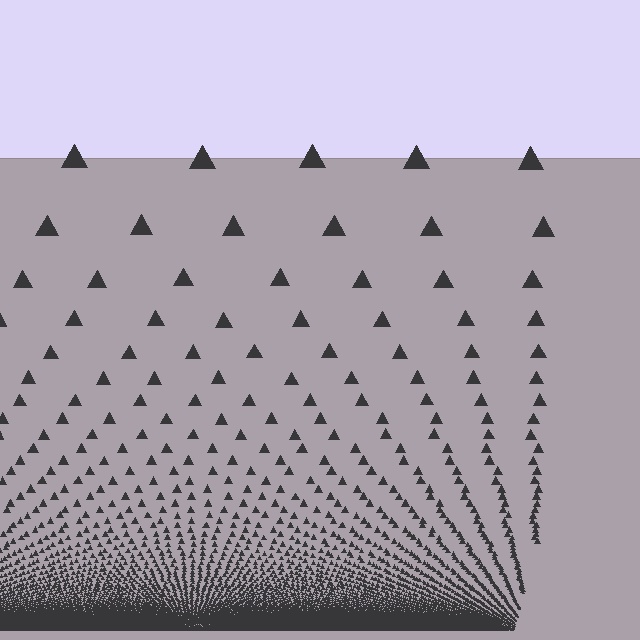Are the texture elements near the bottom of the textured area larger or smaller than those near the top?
Smaller. The gradient is inverted — elements near the bottom are smaller and denser.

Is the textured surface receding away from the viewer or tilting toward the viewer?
The surface appears to tilt toward the viewer. Texture elements get larger and sparser toward the top.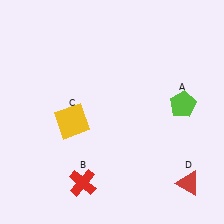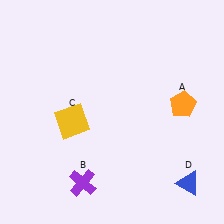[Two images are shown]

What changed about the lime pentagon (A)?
In Image 1, A is lime. In Image 2, it changed to orange.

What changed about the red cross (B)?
In Image 1, B is red. In Image 2, it changed to purple.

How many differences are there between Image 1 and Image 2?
There are 3 differences between the two images.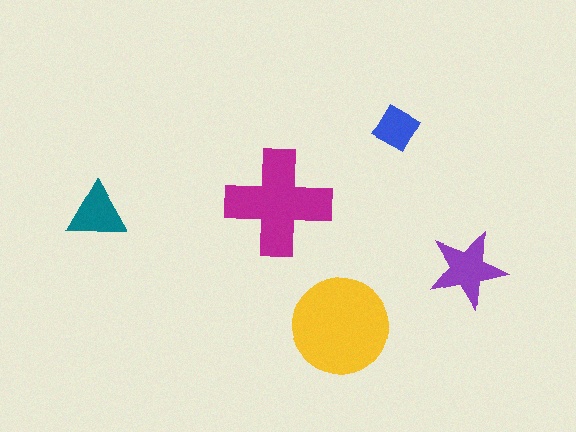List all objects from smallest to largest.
The blue square, the teal triangle, the purple star, the magenta cross, the yellow circle.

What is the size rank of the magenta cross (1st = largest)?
2nd.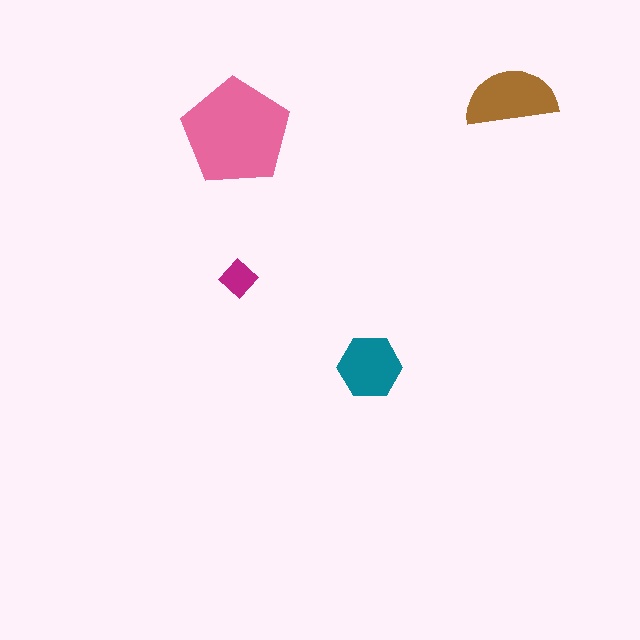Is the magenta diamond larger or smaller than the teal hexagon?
Smaller.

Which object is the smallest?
The magenta diamond.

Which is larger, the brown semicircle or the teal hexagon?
The brown semicircle.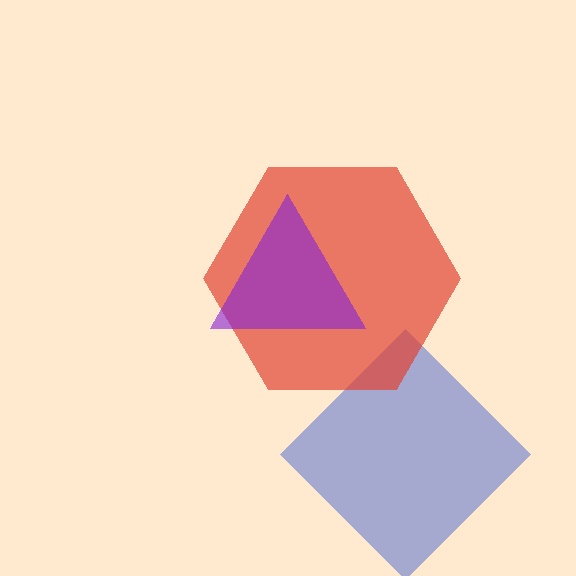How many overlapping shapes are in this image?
There are 3 overlapping shapes in the image.